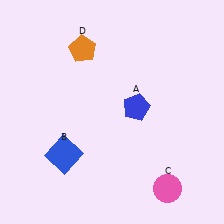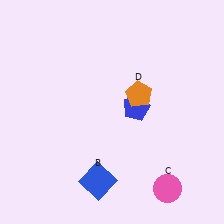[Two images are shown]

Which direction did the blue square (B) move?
The blue square (B) moved right.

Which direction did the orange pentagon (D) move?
The orange pentagon (D) moved right.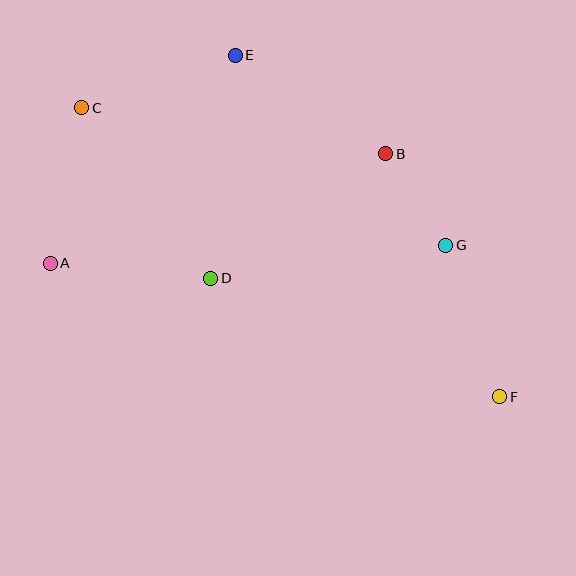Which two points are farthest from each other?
Points C and F are farthest from each other.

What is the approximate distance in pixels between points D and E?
The distance between D and E is approximately 224 pixels.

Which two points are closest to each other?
Points B and G are closest to each other.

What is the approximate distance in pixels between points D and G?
The distance between D and G is approximately 238 pixels.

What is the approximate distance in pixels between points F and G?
The distance between F and G is approximately 161 pixels.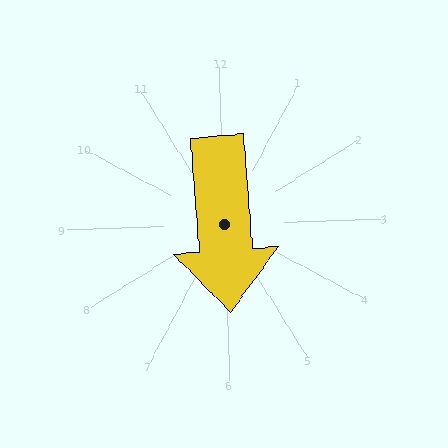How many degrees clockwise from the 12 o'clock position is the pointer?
Approximately 178 degrees.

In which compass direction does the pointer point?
South.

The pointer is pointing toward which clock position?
Roughly 6 o'clock.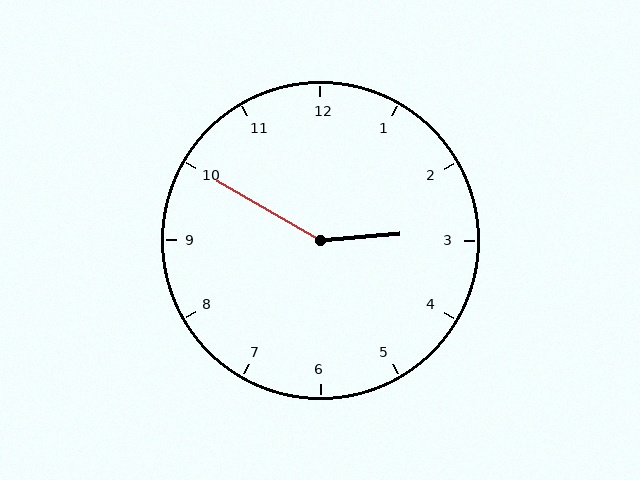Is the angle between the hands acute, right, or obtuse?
It is obtuse.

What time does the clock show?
2:50.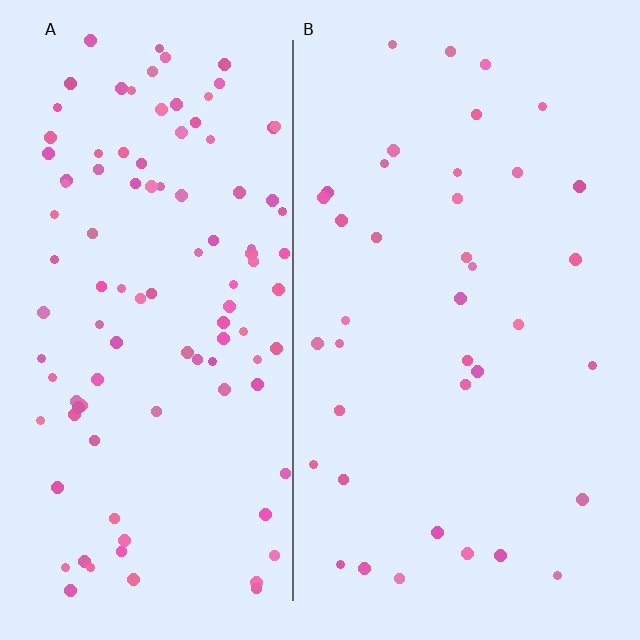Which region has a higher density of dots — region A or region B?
A (the left).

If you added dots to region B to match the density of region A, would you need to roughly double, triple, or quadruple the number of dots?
Approximately triple.